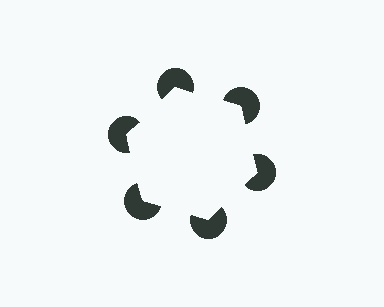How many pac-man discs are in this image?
There are 6 — one at each vertex of the illusory hexagon.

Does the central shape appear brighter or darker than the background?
It typically appears slightly brighter than the background, even though no actual brightness change is drawn.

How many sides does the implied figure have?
6 sides.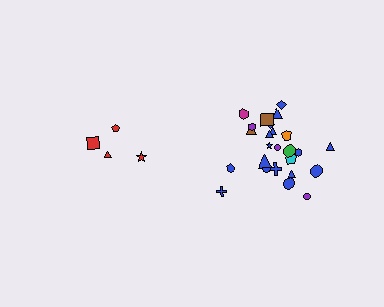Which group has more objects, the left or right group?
The right group.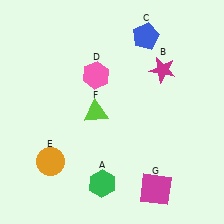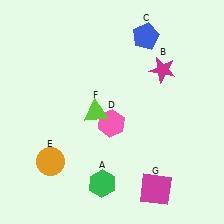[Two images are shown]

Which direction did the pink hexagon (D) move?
The pink hexagon (D) moved down.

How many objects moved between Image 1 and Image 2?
1 object moved between the two images.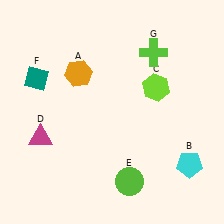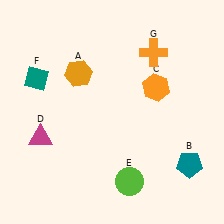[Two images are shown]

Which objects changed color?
B changed from cyan to teal. C changed from lime to orange. G changed from lime to orange.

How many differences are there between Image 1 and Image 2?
There are 3 differences between the two images.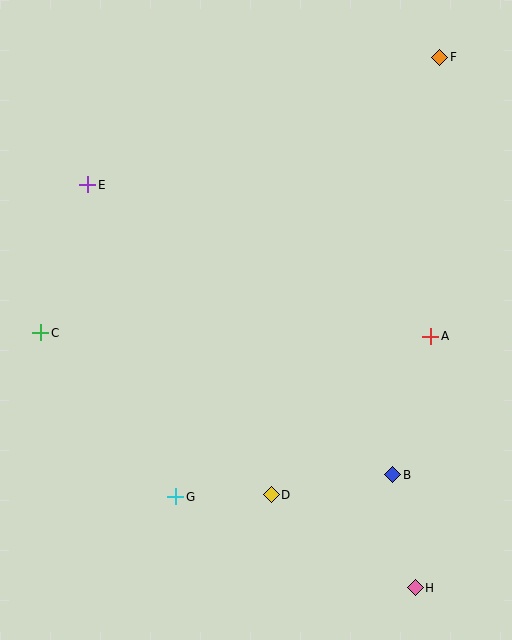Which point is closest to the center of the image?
Point A at (431, 336) is closest to the center.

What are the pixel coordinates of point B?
Point B is at (393, 475).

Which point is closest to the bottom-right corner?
Point H is closest to the bottom-right corner.